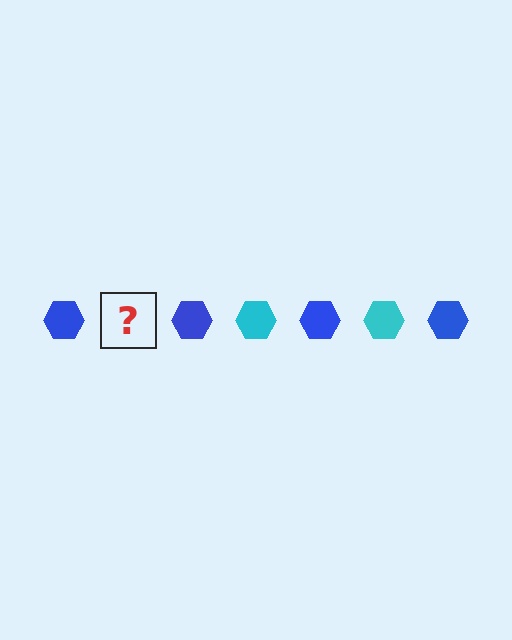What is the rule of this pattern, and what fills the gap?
The rule is that the pattern cycles through blue, cyan hexagons. The gap should be filled with a cyan hexagon.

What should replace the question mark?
The question mark should be replaced with a cyan hexagon.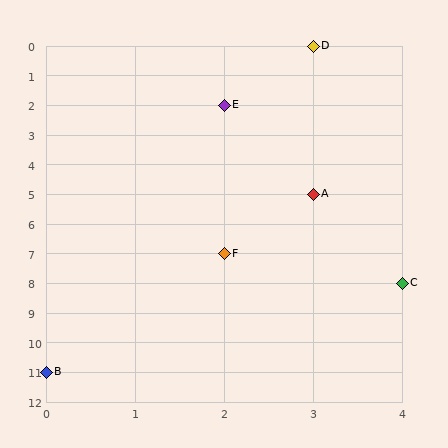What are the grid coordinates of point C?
Point C is at grid coordinates (4, 8).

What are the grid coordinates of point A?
Point A is at grid coordinates (3, 5).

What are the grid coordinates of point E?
Point E is at grid coordinates (2, 2).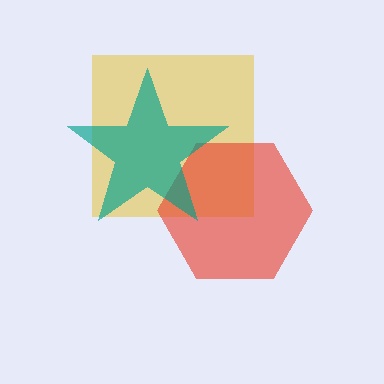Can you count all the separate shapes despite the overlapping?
Yes, there are 3 separate shapes.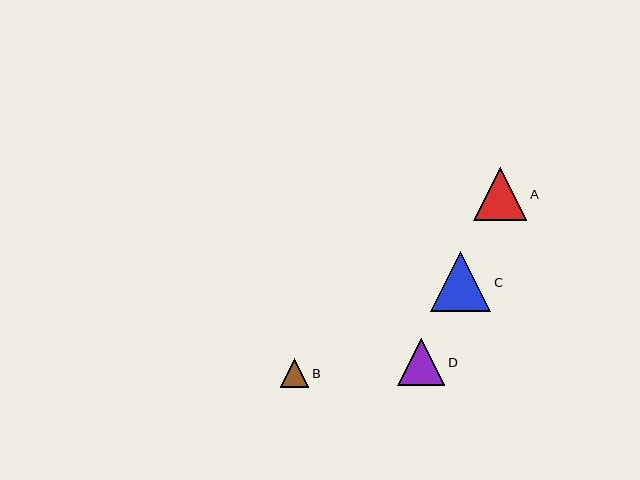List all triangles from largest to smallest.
From largest to smallest: C, A, D, B.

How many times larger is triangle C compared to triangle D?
Triangle C is approximately 1.3 times the size of triangle D.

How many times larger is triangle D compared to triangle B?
Triangle D is approximately 1.7 times the size of triangle B.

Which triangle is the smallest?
Triangle B is the smallest with a size of approximately 28 pixels.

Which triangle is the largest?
Triangle C is the largest with a size of approximately 60 pixels.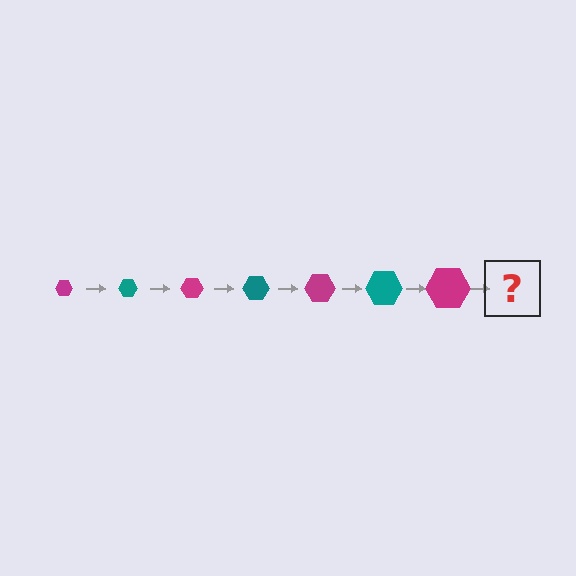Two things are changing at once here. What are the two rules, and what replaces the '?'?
The two rules are that the hexagon grows larger each step and the color cycles through magenta and teal. The '?' should be a teal hexagon, larger than the previous one.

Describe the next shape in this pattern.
It should be a teal hexagon, larger than the previous one.